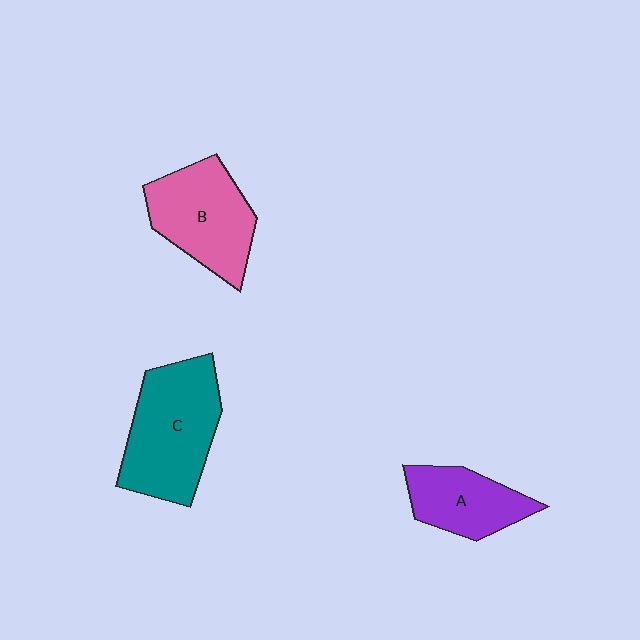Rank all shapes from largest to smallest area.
From largest to smallest: C (teal), B (pink), A (purple).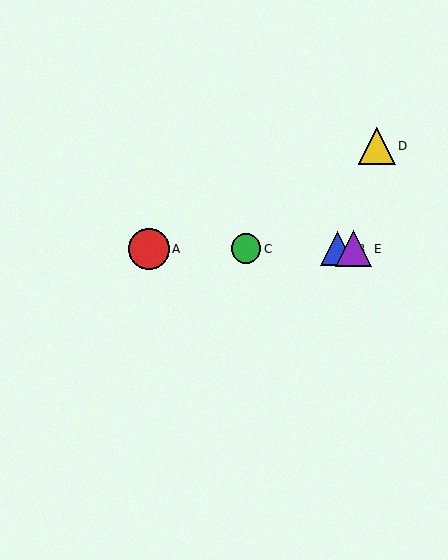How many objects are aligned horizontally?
4 objects (A, B, C, E) are aligned horizontally.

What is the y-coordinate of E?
Object E is at y≈249.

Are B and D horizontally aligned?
No, B is at y≈249 and D is at y≈146.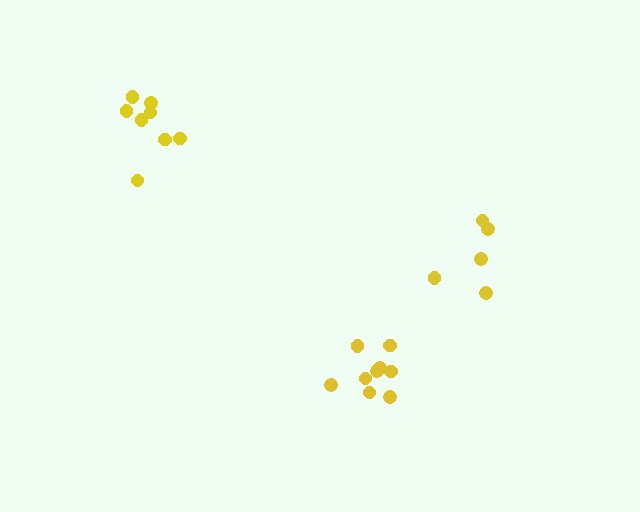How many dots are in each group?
Group 1: 8 dots, Group 2: 5 dots, Group 3: 9 dots (22 total).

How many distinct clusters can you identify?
There are 3 distinct clusters.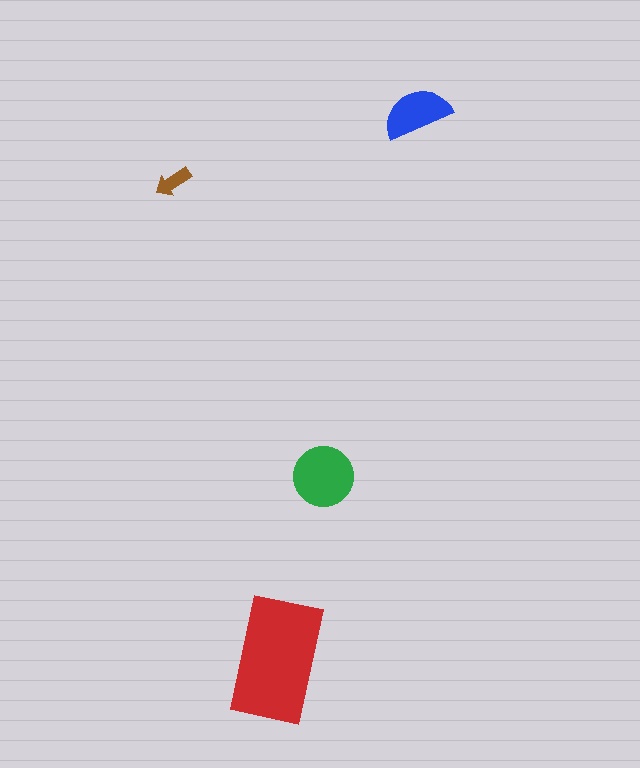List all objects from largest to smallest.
The red rectangle, the green circle, the blue semicircle, the brown arrow.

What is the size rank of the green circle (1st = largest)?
2nd.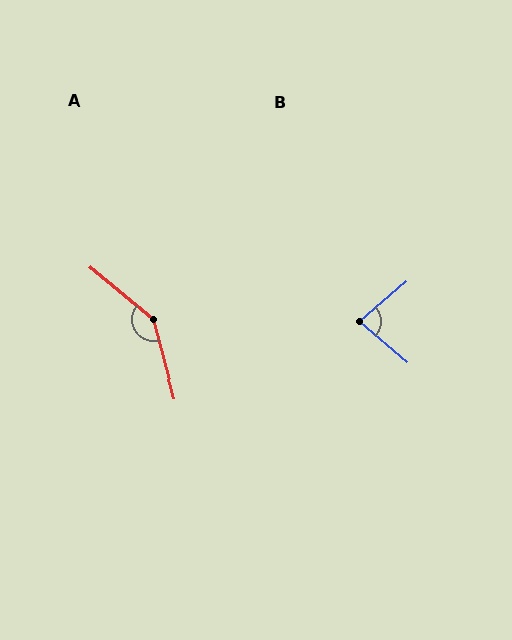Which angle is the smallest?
B, at approximately 81 degrees.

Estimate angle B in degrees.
Approximately 81 degrees.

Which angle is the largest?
A, at approximately 145 degrees.